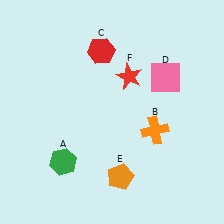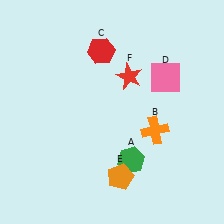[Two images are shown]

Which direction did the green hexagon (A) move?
The green hexagon (A) moved right.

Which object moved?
The green hexagon (A) moved right.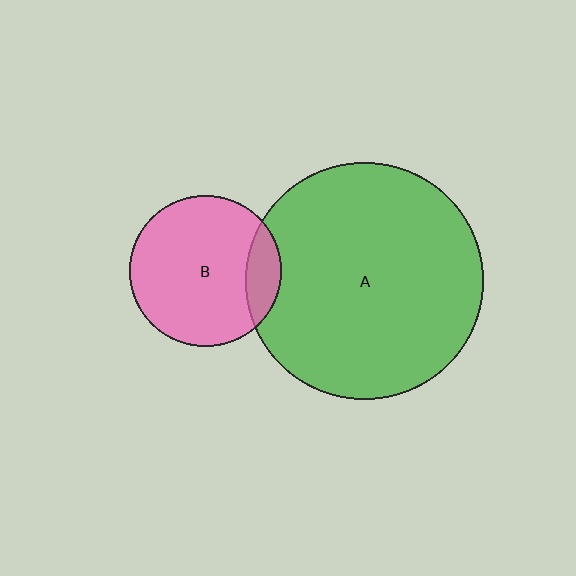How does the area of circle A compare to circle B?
Approximately 2.5 times.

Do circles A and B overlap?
Yes.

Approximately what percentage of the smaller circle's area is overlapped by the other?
Approximately 15%.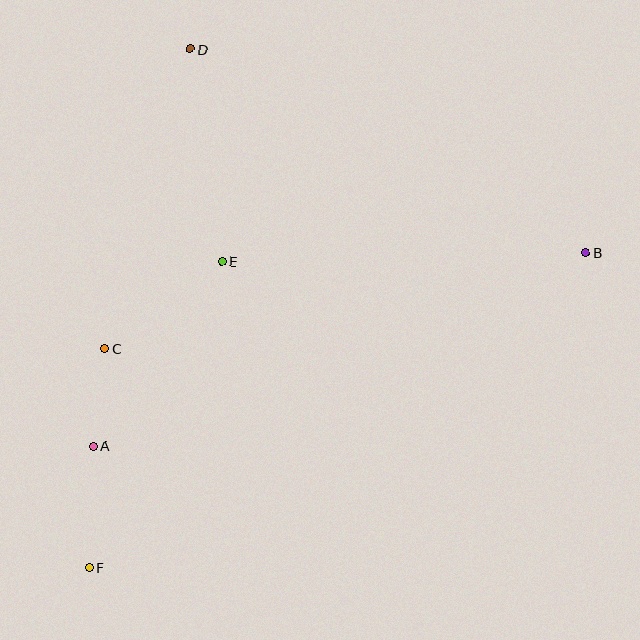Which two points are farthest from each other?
Points B and F are farthest from each other.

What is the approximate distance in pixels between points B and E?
The distance between B and E is approximately 364 pixels.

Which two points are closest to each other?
Points A and C are closest to each other.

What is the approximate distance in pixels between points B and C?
The distance between B and C is approximately 491 pixels.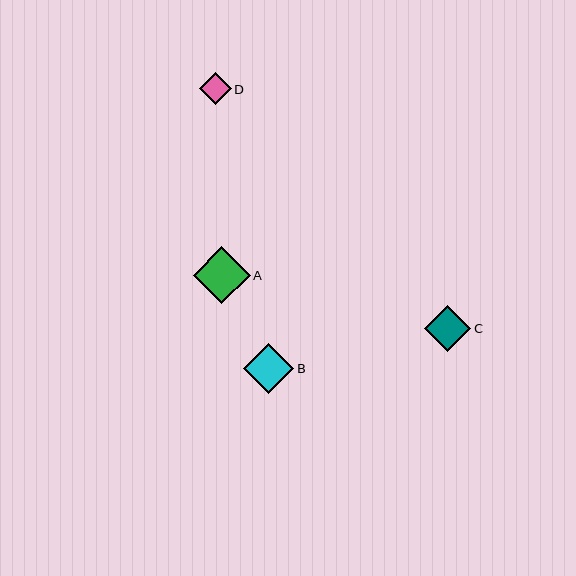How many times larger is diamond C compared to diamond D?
Diamond C is approximately 1.5 times the size of diamond D.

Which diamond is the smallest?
Diamond D is the smallest with a size of approximately 32 pixels.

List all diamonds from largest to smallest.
From largest to smallest: A, B, C, D.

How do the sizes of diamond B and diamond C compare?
Diamond B and diamond C are approximately the same size.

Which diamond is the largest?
Diamond A is the largest with a size of approximately 57 pixels.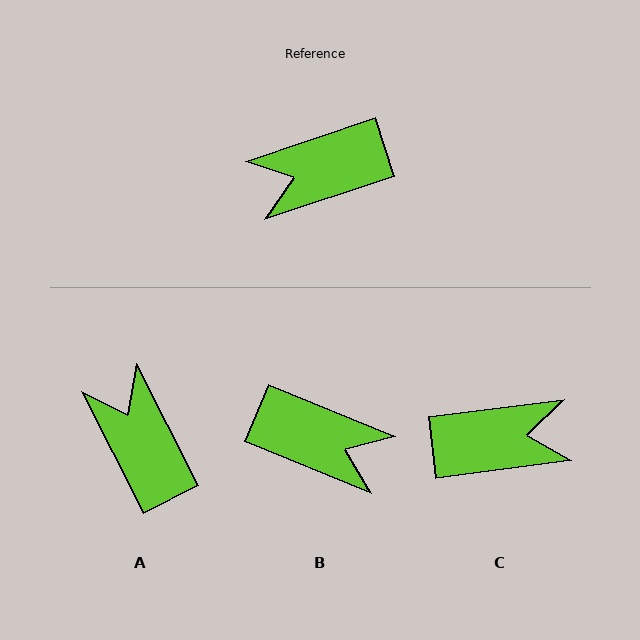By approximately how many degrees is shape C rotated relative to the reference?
Approximately 169 degrees counter-clockwise.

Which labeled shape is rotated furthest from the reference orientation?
C, about 169 degrees away.